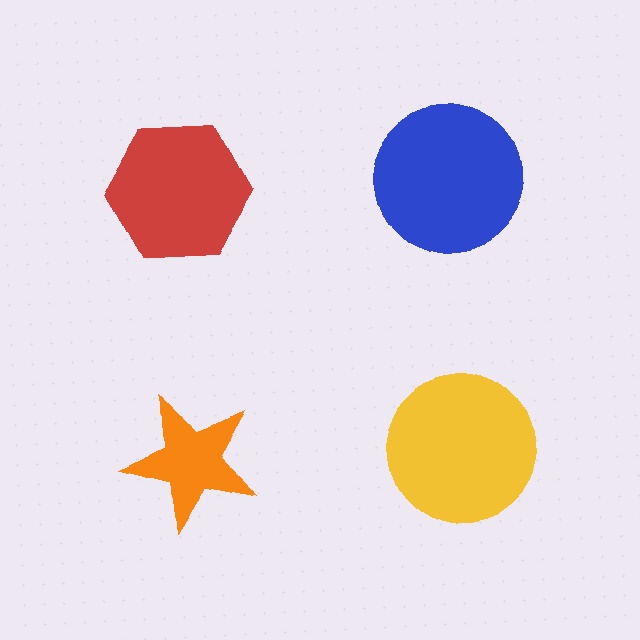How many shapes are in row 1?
2 shapes.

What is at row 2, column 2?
A yellow circle.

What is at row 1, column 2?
A blue circle.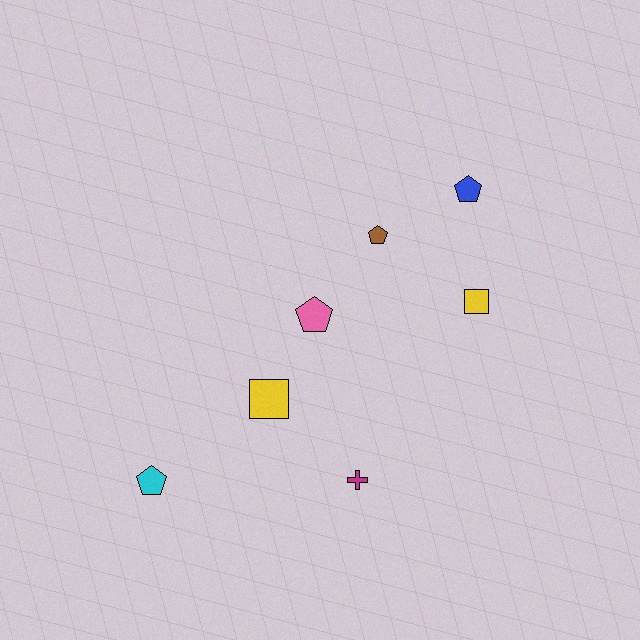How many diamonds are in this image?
There are no diamonds.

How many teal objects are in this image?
There are no teal objects.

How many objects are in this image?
There are 7 objects.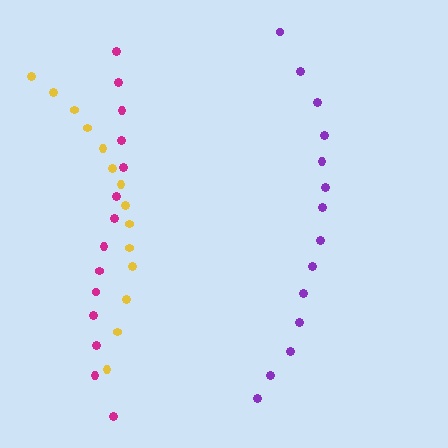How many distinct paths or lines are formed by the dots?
There are 3 distinct paths.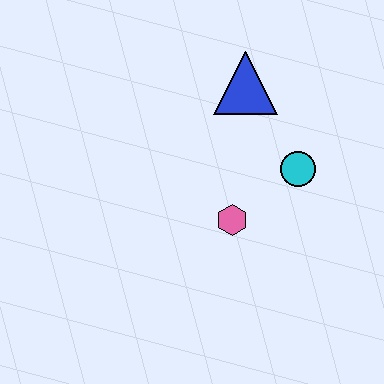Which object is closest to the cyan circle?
The pink hexagon is closest to the cyan circle.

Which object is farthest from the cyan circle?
The blue triangle is farthest from the cyan circle.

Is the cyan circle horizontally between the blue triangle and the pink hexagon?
No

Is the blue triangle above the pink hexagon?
Yes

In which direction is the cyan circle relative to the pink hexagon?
The cyan circle is to the right of the pink hexagon.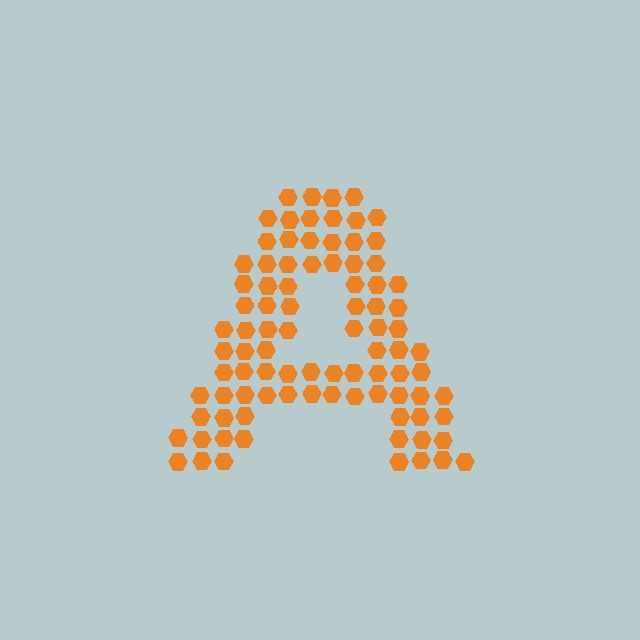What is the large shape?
The large shape is the letter A.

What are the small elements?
The small elements are hexagons.